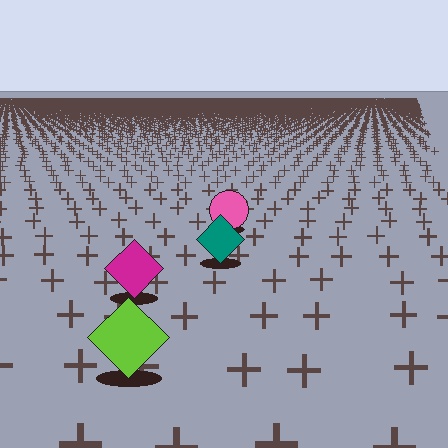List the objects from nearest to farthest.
From nearest to farthest: the lime diamond, the magenta diamond, the teal diamond, the pink circle.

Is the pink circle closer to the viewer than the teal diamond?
No. The teal diamond is closer — you can tell from the texture gradient: the ground texture is coarser near it.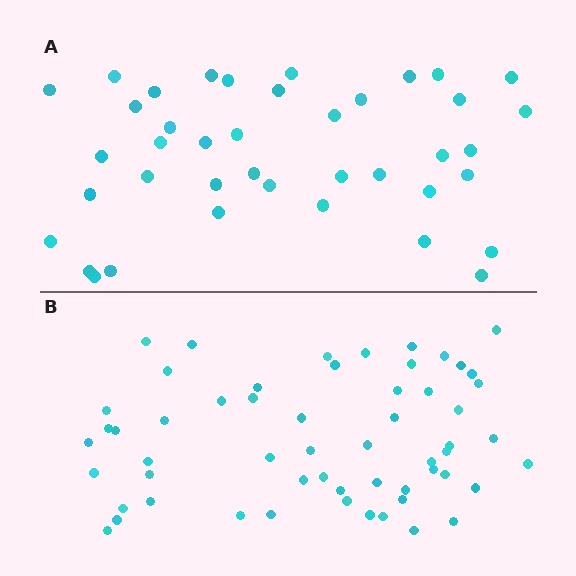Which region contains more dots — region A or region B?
Region B (the bottom region) has more dots.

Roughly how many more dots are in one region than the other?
Region B has approximately 15 more dots than region A.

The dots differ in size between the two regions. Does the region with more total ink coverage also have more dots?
No. Region A has more total ink coverage because its dots are larger, but region B actually contains more individual dots. Total area can be misleading — the number of items is what matters here.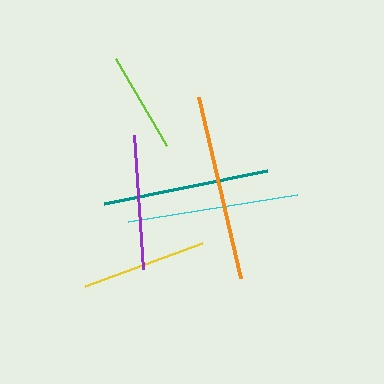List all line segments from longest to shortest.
From longest to shortest: orange, cyan, teal, purple, yellow, lime.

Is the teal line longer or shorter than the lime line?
The teal line is longer than the lime line.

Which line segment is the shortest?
The lime line is the shortest at approximately 100 pixels.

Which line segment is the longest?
The orange line is the longest at approximately 185 pixels.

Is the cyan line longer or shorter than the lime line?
The cyan line is longer than the lime line.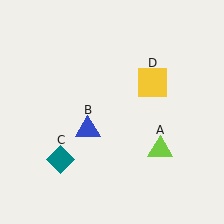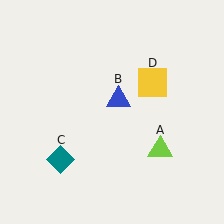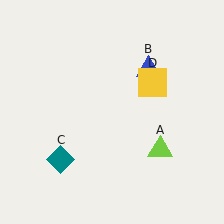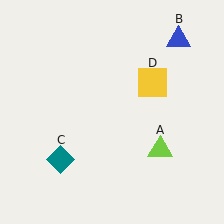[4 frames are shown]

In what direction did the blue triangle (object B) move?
The blue triangle (object B) moved up and to the right.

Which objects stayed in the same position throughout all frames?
Lime triangle (object A) and teal diamond (object C) and yellow square (object D) remained stationary.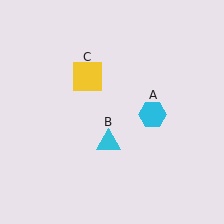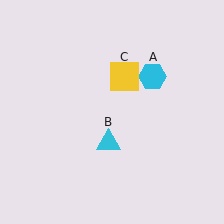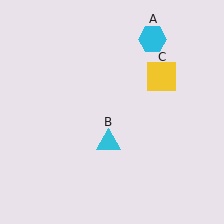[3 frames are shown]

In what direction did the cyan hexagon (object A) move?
The cyan hexagon (object A) moved up.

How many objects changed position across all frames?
2 objects changed position: cyan hexagon (object A), yellow square (object C).